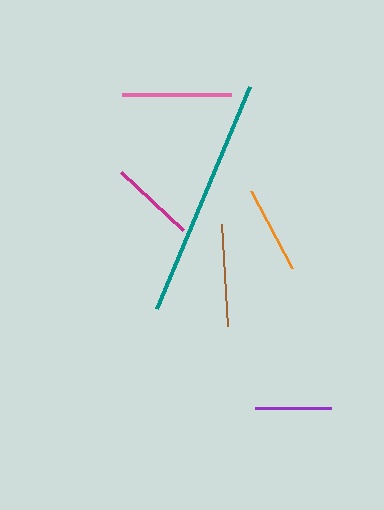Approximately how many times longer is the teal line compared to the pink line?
The teal line is approximately 2.2 times the length of the pink line.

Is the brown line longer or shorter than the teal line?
The teal line is longer than the brown line.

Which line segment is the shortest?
The purple line is the shortest at approximately 76 pixels.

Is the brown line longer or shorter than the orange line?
The brown line is longer than the orange line.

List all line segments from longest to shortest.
From longest to shortest: teal, pink, brown, orange, magenta, purple.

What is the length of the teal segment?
The teal segment is approximately 241 pixels long.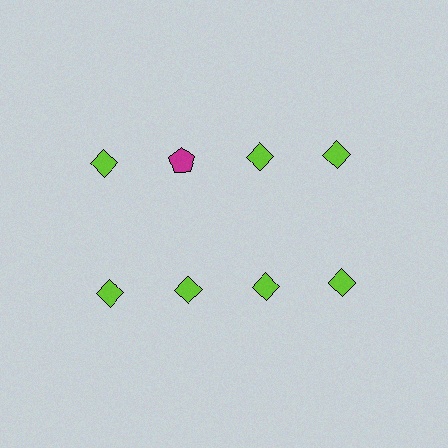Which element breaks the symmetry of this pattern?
The magenta pentagon in the top row, second from left column breaks the symmetry. All other shapes are lime diamonds.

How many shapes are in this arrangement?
There are 8 shapes arranged in a grid pattern.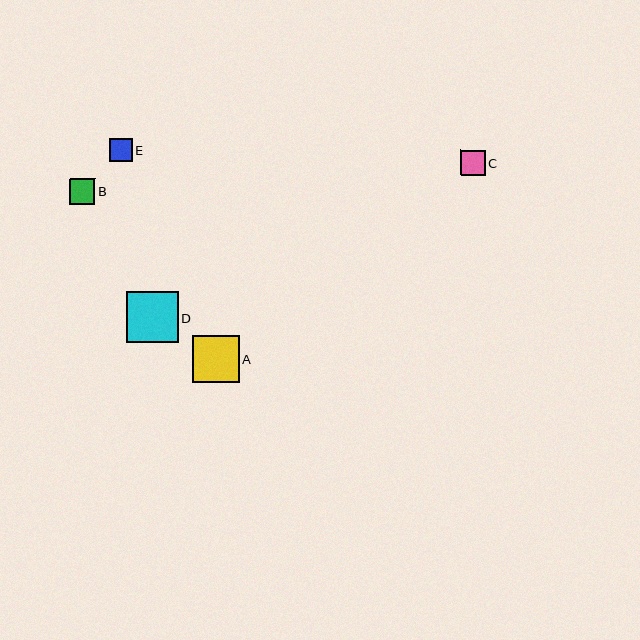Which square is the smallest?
Square E is the smallest with a size of approximately 23 pixels.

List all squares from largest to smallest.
From largest to smallest: D, A, B, C, E.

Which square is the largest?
Square D is the largest with a size of approximately 52 pixels.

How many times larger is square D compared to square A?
Square D is approximately 1.1 times the size of square A.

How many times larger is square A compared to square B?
Square A is approximately 1.8 times the size of square B.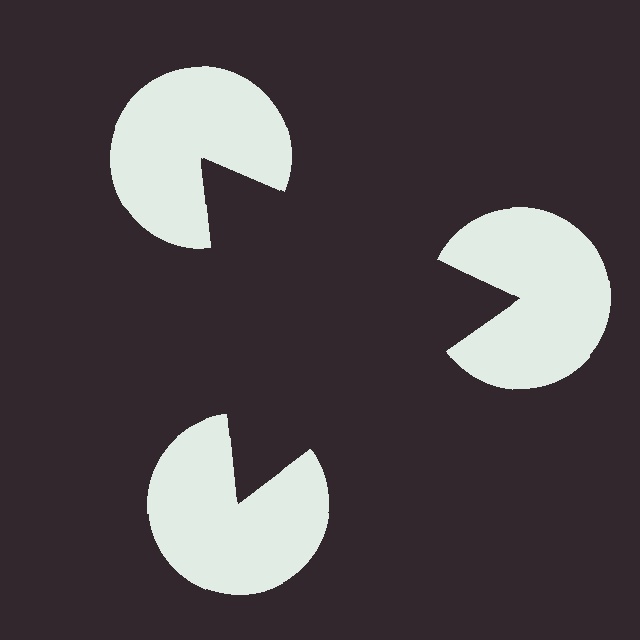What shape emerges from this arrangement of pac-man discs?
An illusory triangle — its edges are inferred from the aligned wedge cuts in the pac-man discs, not physically drawn.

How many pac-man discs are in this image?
There are 3 — one at each vertex of the illusory triangle.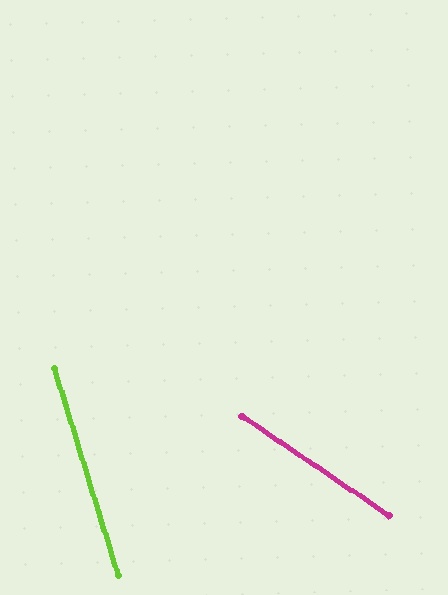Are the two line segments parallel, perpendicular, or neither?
Neither parallel nor perpendicular — they differ by about 39°.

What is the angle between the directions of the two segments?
Approximately 39 degrees.